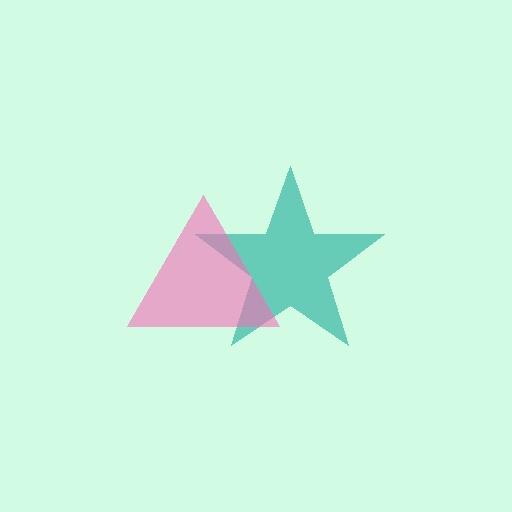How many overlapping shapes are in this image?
There are 2 overlapping shapes in the image.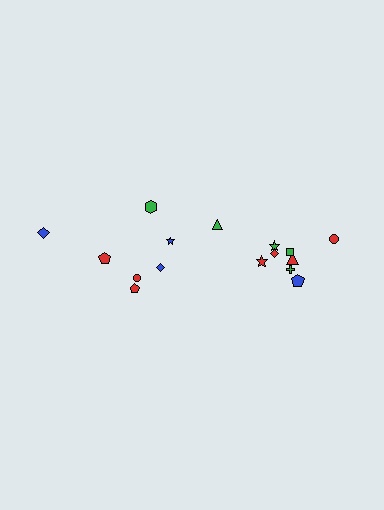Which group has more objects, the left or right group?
The right group.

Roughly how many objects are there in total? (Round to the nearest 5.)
Roughly 15 objects in total.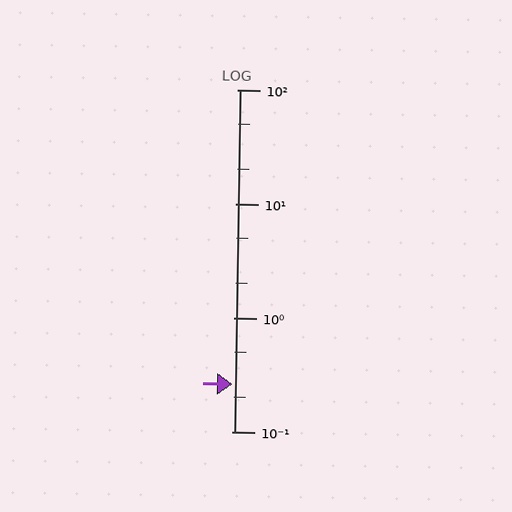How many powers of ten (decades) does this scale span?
The scale spans 3 decades, from 0.1 to 100.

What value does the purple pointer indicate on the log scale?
The pointer indicates approximately 0.26.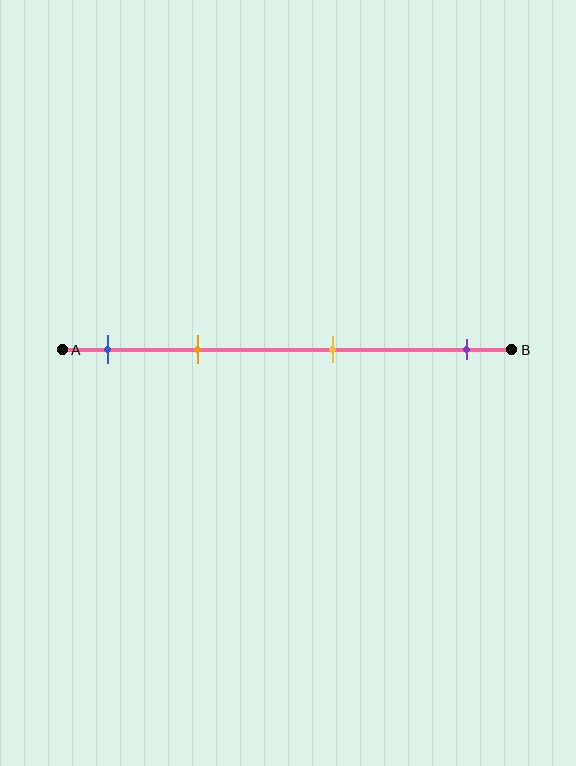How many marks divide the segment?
There are 4 marks dividing the segment.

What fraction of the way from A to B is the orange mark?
The orange mark is approximately 30% (0.3) of the way from A to B.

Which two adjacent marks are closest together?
The blue and orange marks are the closest adjacent pair.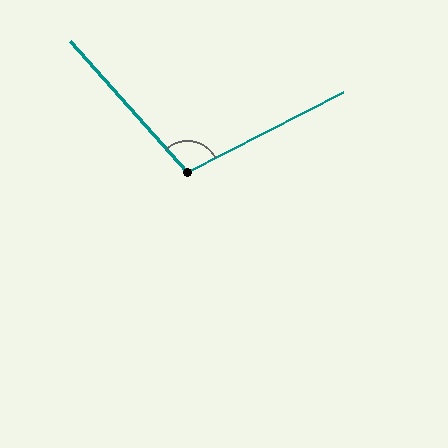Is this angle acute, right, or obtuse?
It is obtuse.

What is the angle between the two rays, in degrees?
Approximately 104 degrees.